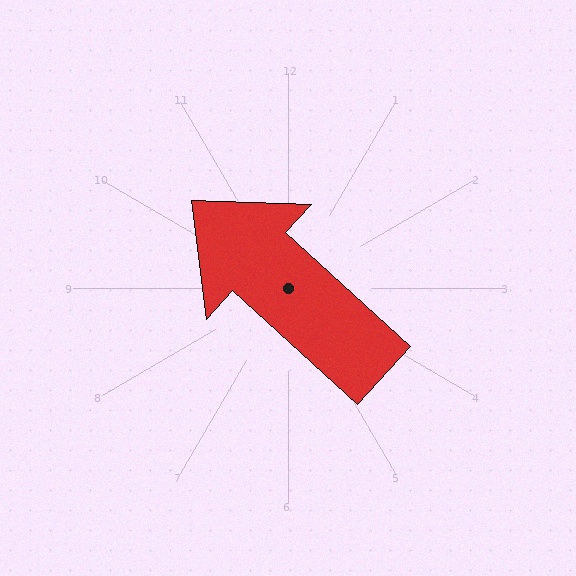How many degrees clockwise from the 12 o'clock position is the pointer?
Approximately 312 degrees.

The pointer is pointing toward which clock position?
Roughly 10 o'clock.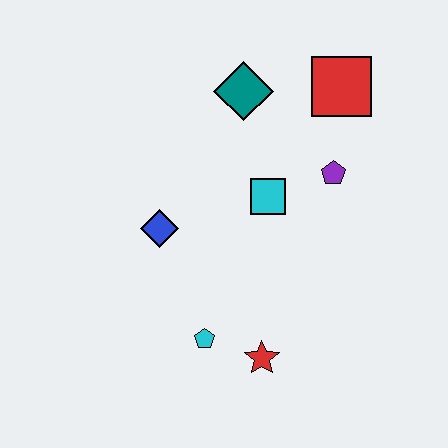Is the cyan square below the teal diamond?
Yes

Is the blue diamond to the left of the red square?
Yes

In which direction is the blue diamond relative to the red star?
The blue diamond is above the red star.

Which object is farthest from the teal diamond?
The red star is farthest from the teal diamond.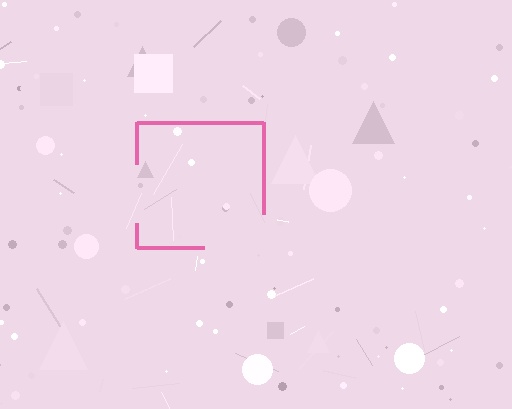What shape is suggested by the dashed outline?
The dashed outline suggests a square.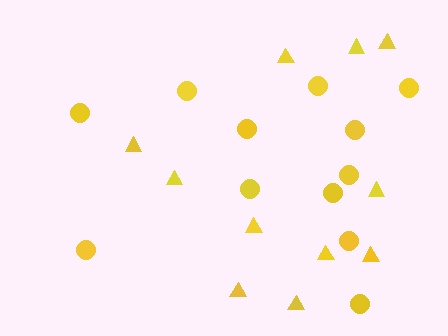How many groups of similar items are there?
There are 2 groups: one group of circles (12) and one group of triangles (11).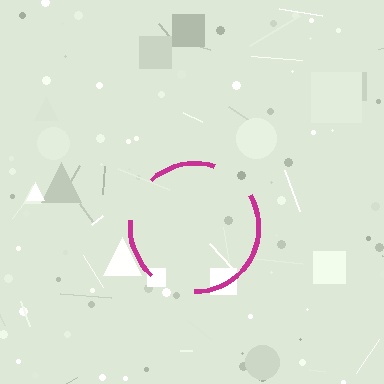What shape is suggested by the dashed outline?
The dashed outline suggests a circle.